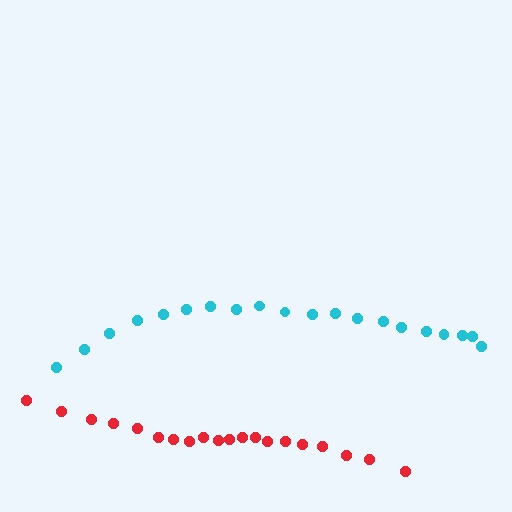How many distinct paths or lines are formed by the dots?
There are 2 distinct paths.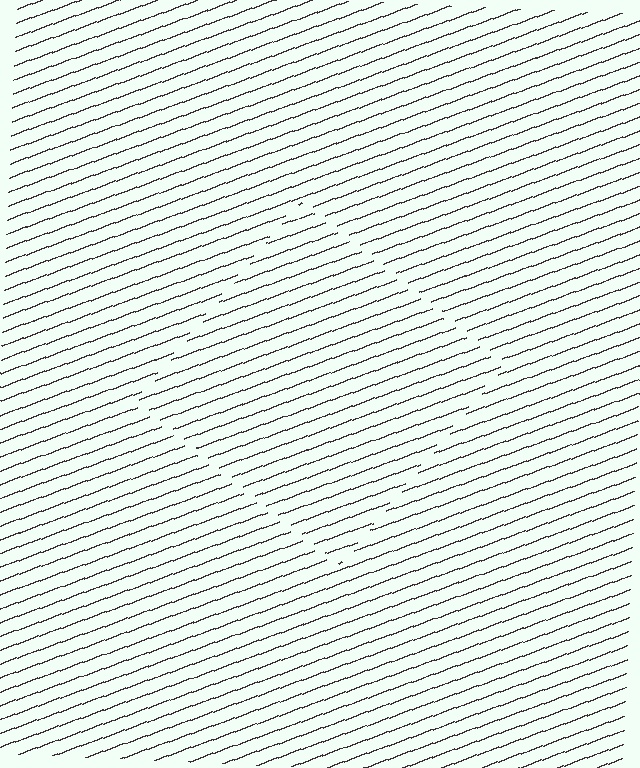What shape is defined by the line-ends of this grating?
An illusory square. The interior of the shape contains the same grating, shifted by half a period — the contour is defined by the phase discontinuity where line-ends from the inner and outer gratings abut.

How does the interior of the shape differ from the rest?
The interior of the shape contains the same grating, shifted by half a period — the contour is defined by the phase discontinuity where line-ends from the inner and outer gratings abut.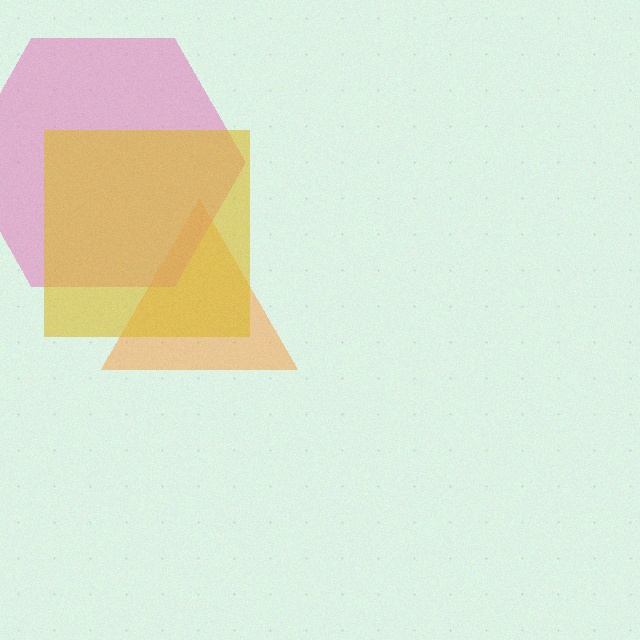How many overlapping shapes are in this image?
There are 3 overlapping shapes in the image.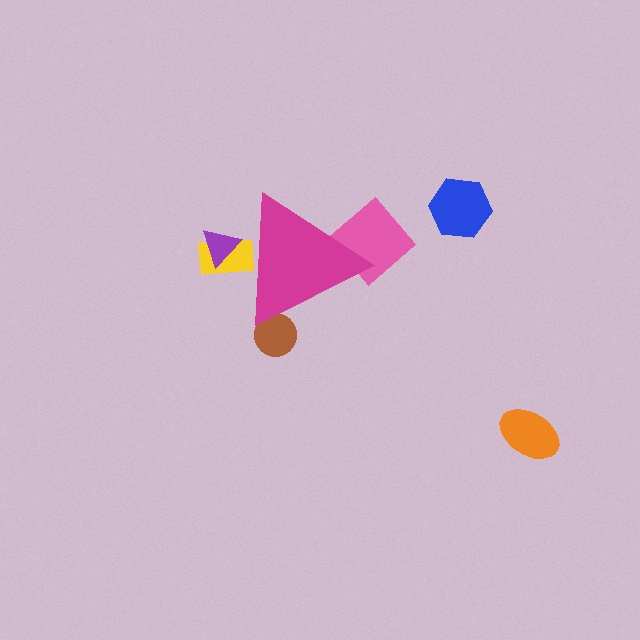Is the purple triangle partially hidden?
Yes, the purple triangle is partially hidden behind the magenta triangle.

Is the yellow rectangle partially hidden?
Yes, the yellow rectangle is partially hidden behind the magenta triangle.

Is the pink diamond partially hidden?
Yes, the pink diamond is partially hidden behind the magenta triangle.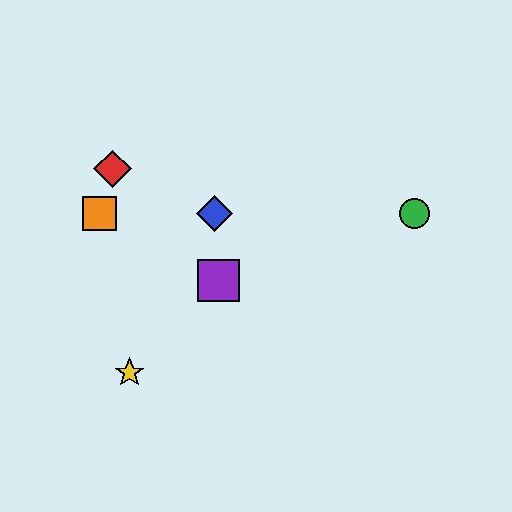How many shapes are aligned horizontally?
3 shapes (the blue diamond, the green circle, the orange square) are aligned horizontally.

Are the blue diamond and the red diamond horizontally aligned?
No, the blue diamond is at y≈213 and the red diamond is at y≈169.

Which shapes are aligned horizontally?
The blue diamond, the green circle, the orange square are aligned horizontally.